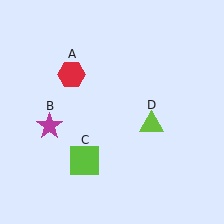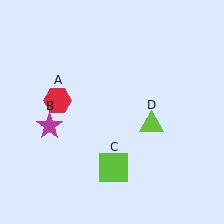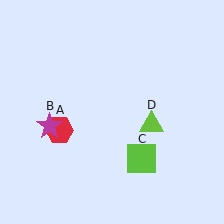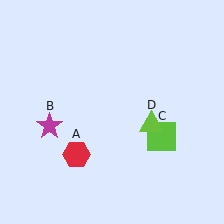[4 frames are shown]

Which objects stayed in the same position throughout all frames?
Magenta star (object B) and lime triangle (object D) remained stationary.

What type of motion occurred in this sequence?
The red hexagon (object A), lime square (object C) rotated counterclockwise around the center of the scene.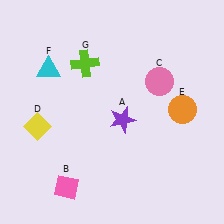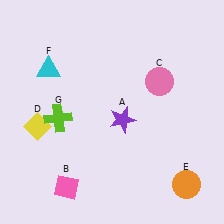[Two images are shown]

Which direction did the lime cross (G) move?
The lime cross (G) moved down.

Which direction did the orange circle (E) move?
The orange circle (E) moved down.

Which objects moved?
The objects that moved are: the orange circle (E), the lime cross (G).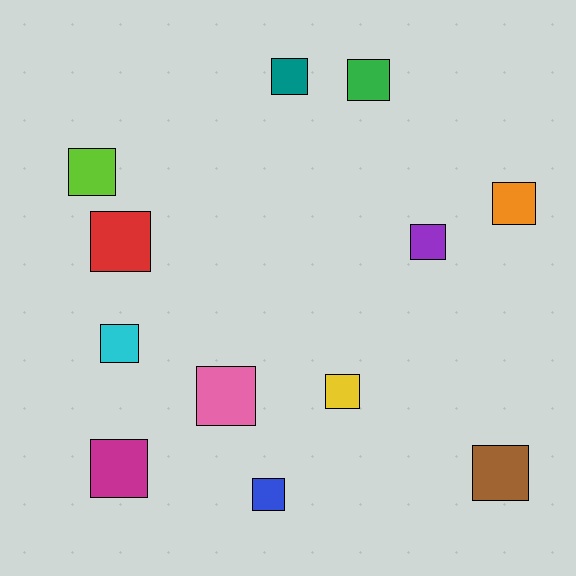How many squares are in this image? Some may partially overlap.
There are 12 squares.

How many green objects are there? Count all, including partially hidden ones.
There is 1 green object.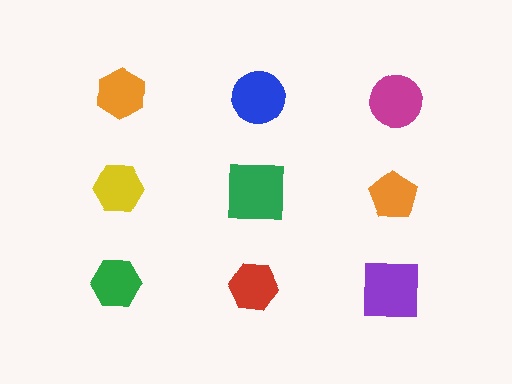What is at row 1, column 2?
A blue circle.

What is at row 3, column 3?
A purple square.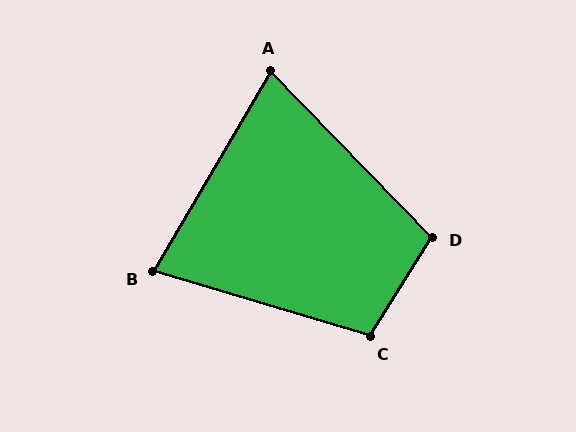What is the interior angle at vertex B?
Approximately 76 degrees (acute).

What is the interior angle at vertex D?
Approximately 104 degrees (obtuse).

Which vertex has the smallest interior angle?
A, at approximately 75 degrees.